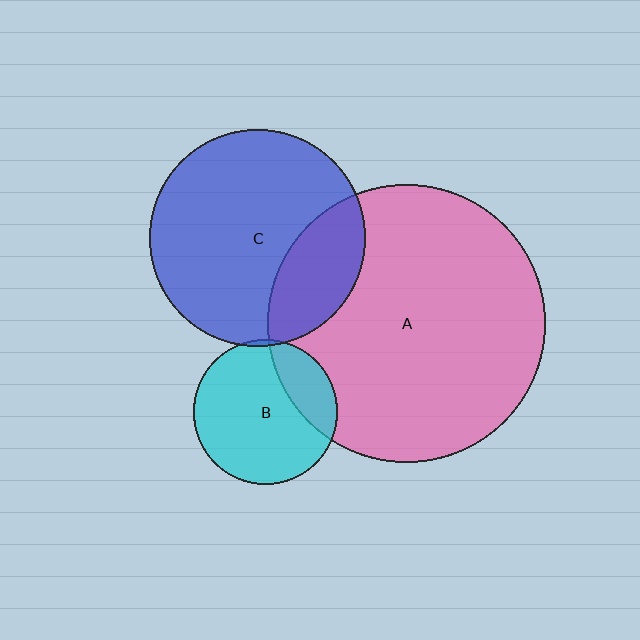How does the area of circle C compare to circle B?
Approximately 2.2 times.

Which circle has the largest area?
Circle A (pink).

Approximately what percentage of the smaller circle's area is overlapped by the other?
Approximately 25%.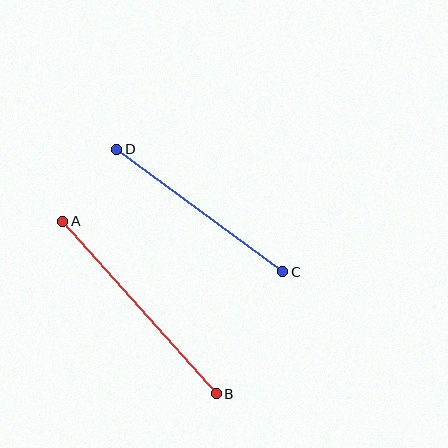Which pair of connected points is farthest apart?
Points A and B are farthest apart.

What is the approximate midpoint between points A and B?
The midpoint is at approximately (139, 308) pixels.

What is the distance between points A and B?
The distance is approximately 231 pixels.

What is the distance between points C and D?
The distance is approximately 206 pixels.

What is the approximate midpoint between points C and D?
The midpoint is at approximately (200, 210) pixels.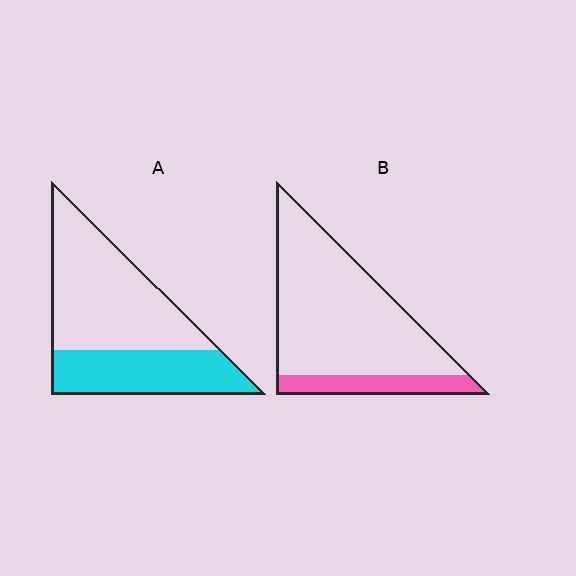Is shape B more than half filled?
No.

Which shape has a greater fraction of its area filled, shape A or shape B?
Shape A.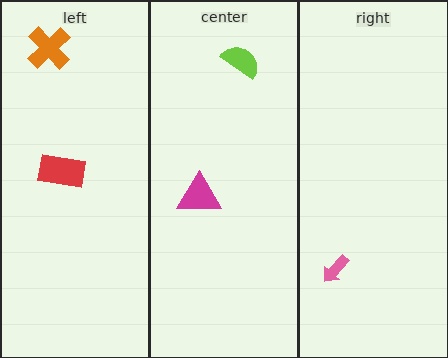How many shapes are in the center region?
2.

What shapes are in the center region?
The magenta triangle, the lime semicircle.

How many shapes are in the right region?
1.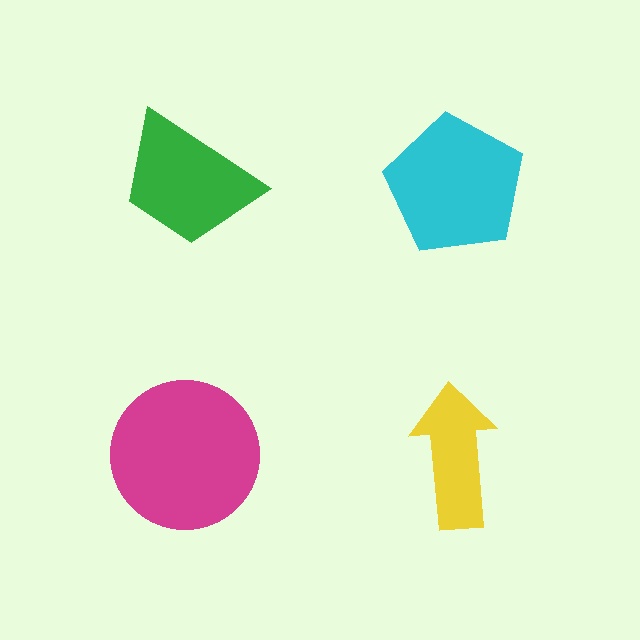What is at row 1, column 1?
A green trapezoid.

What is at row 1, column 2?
A cyan pentagon.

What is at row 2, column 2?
A yellow arrow.